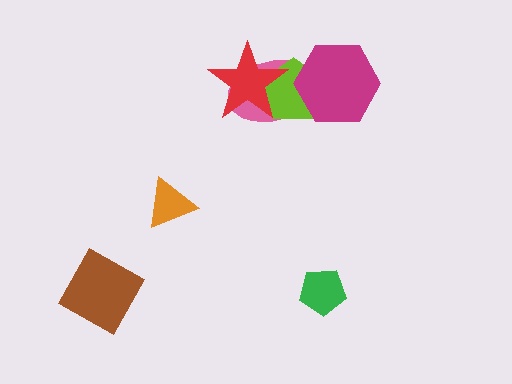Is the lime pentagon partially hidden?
Yes, it is partially covered by another shape.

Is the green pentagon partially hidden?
No, no other shape covers it.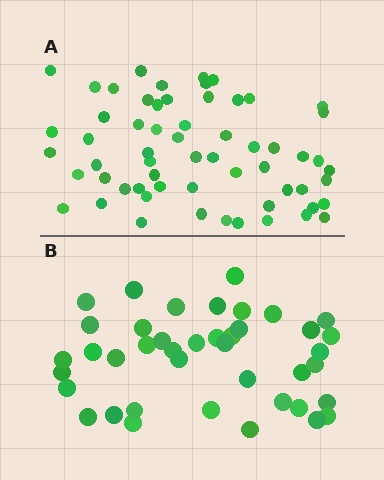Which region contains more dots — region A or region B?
Region A (the top region) has more dots.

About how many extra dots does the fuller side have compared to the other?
Region A has approximately 20 more dots than region B.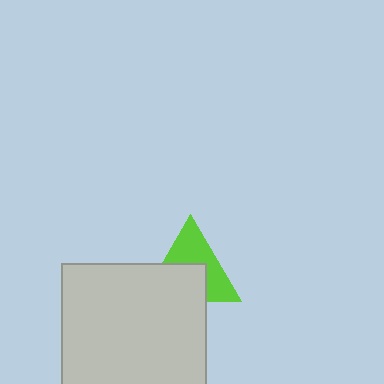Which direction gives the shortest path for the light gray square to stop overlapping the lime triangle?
Moving down gives the shortest separation.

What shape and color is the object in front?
The object in front is a light gray square.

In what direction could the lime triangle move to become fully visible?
The lime triangle could move up. That would shift it out from behind the light gray square entirely.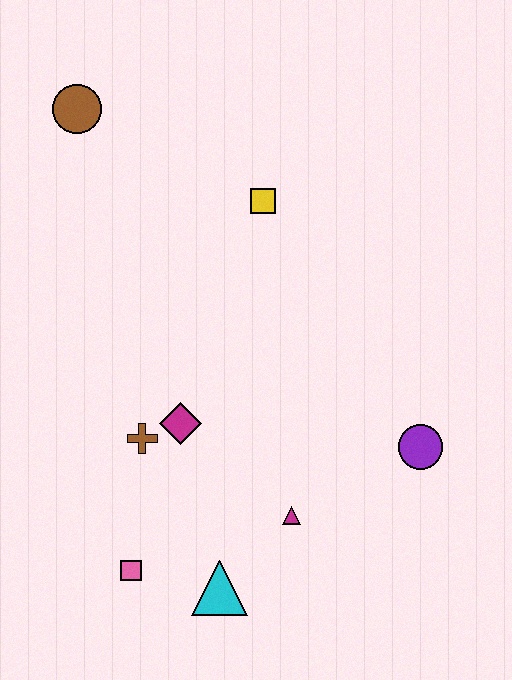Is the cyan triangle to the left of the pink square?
No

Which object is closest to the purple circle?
The magenta triangle is closest to the purple circle.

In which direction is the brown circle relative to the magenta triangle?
The brown circle is above the magenta triangle.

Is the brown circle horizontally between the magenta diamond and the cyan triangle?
No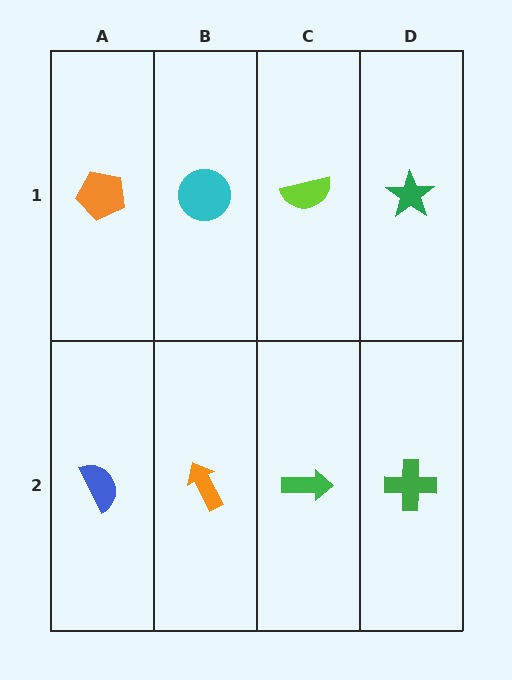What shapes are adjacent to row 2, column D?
A green star (row 1, column D), a green arrow (row 2, column C).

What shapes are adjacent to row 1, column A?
A blue semicircle (row 2, column A), a cyan circle (row 1, column B).